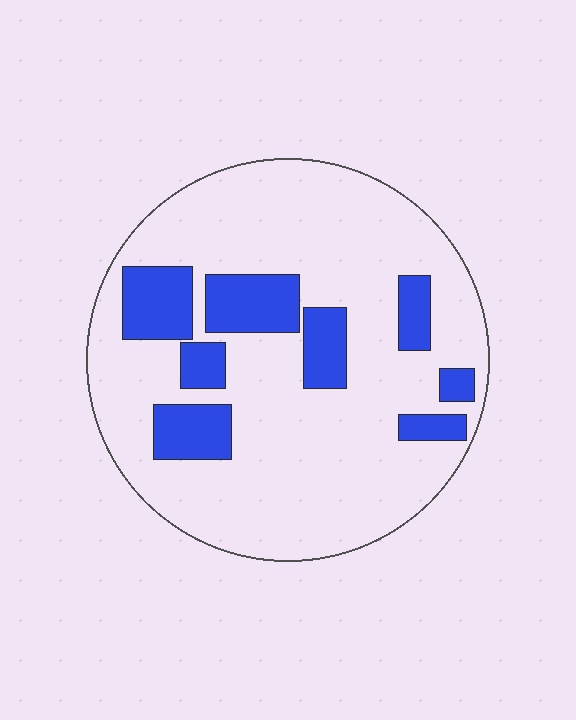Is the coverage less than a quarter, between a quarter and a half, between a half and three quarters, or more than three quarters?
Less than a quarter.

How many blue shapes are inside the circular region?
8.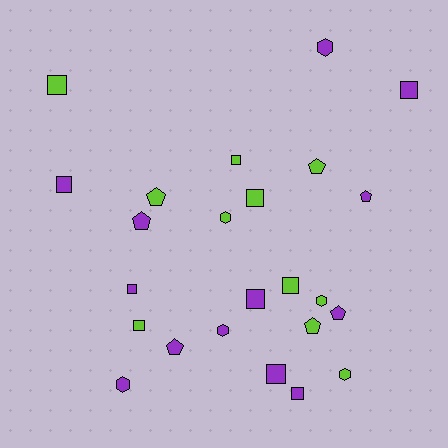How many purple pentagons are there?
There are 4 purple pentagons.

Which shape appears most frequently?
Square, with 11 objects.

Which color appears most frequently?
Purple, with 13 objects.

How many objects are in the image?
There are 24 objects.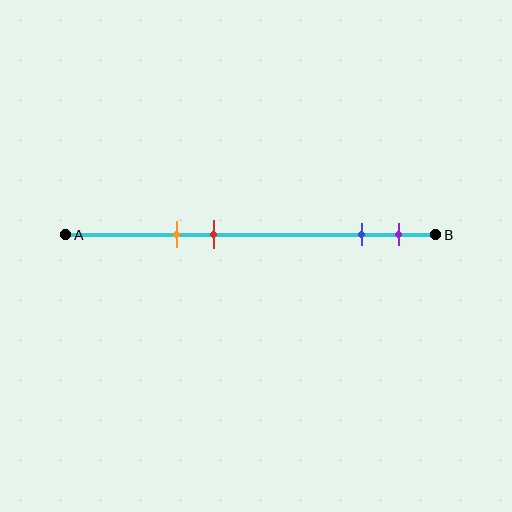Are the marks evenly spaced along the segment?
No, the marks are not evenly spaced.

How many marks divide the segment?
There are 4 marks dividing the segment.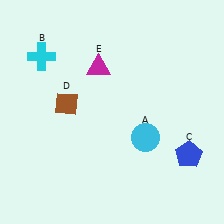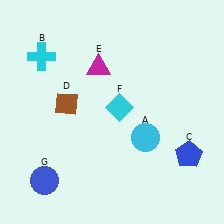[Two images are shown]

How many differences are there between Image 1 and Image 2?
There are 2 differences between the two images.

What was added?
A cyan diamond (F), a blue circle (G) were added in Image 2.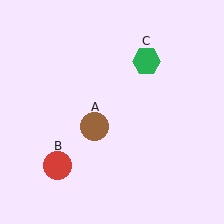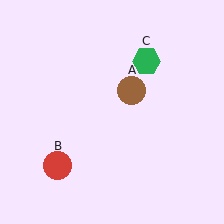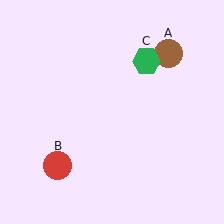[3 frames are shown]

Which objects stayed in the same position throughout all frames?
Red circle (object B) and green hexagon (object C) remained stationary.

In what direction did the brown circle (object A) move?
The brown circle (object A) moved up and to the right.